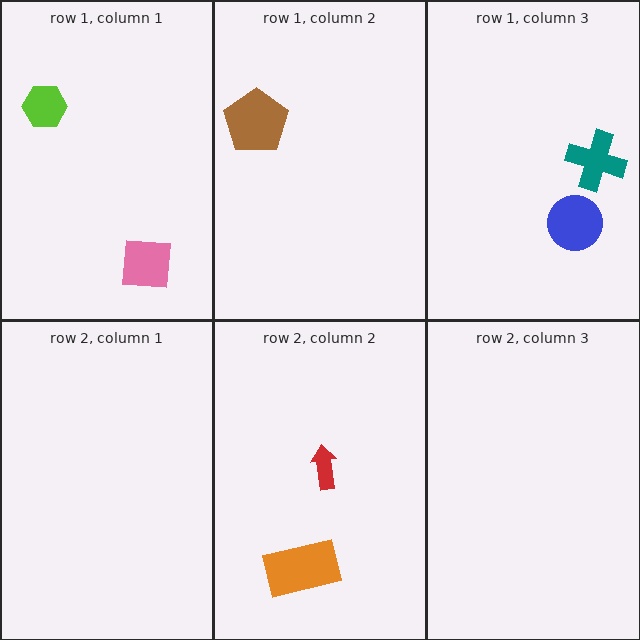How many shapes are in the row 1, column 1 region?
2.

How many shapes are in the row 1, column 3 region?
2.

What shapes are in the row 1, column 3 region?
The blue circle, the teal cross.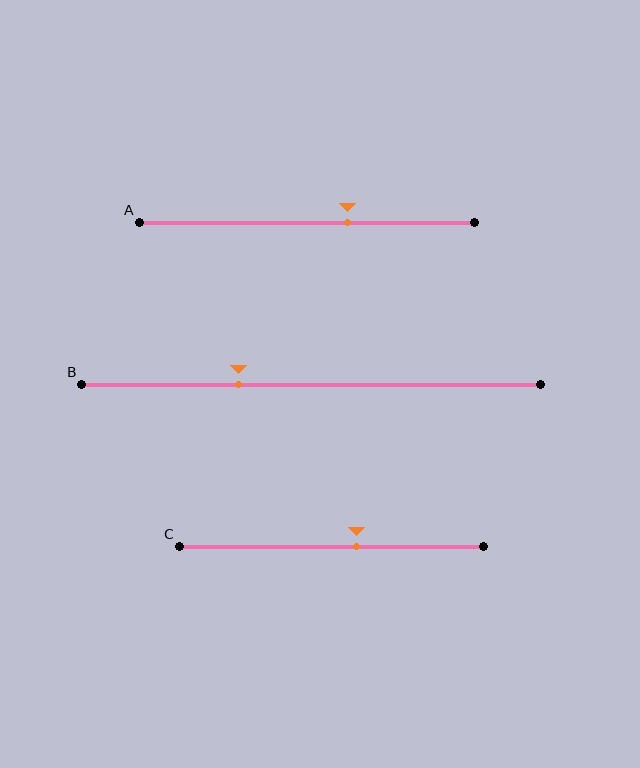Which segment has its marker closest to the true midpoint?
Segment C has its marker closest to the true midpoint.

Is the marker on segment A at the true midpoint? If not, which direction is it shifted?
No, the marker on segment A is shifted to the right by about 12% of the segment length.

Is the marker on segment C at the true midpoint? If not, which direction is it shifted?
No, the marker on segment C is shifted to the right by about 8% of the segment length.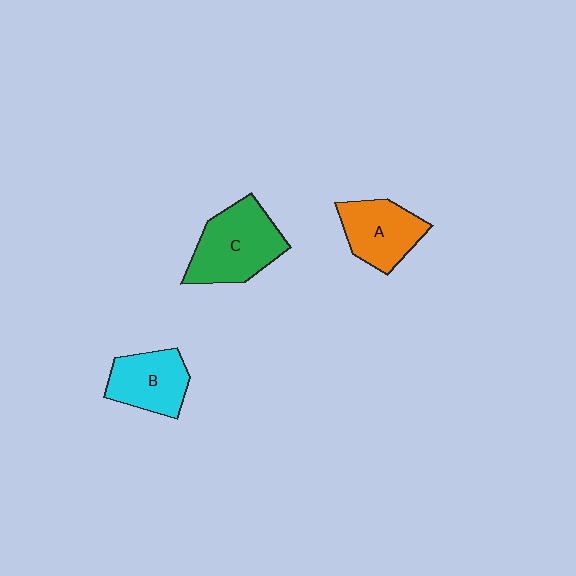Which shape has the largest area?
Shape C (green).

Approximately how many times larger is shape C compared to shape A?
Approximately 1.3 times.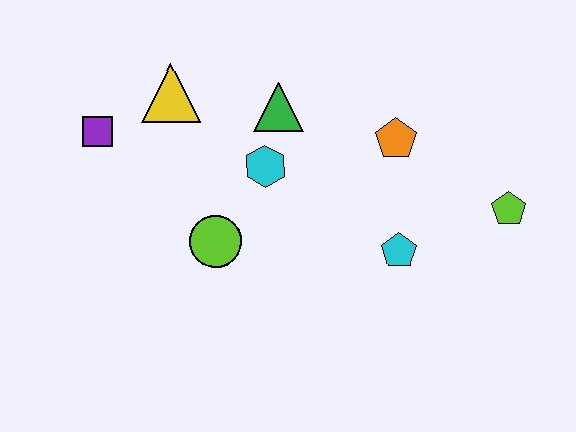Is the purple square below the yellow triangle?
Yes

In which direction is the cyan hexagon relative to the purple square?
The cyan hexagon is to the right of the purple square.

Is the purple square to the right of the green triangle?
No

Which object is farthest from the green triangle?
The lime pentagon is farthest from the green triangle.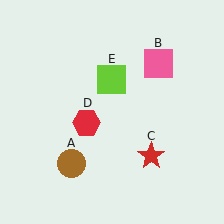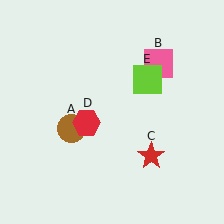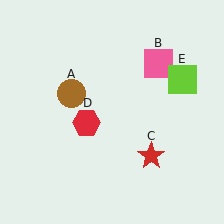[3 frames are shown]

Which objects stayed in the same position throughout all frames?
Pink square (object B) and red star (object C) and red hexagon (object D) remained stationary.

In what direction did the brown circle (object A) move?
The brown circle (object A) moved up.